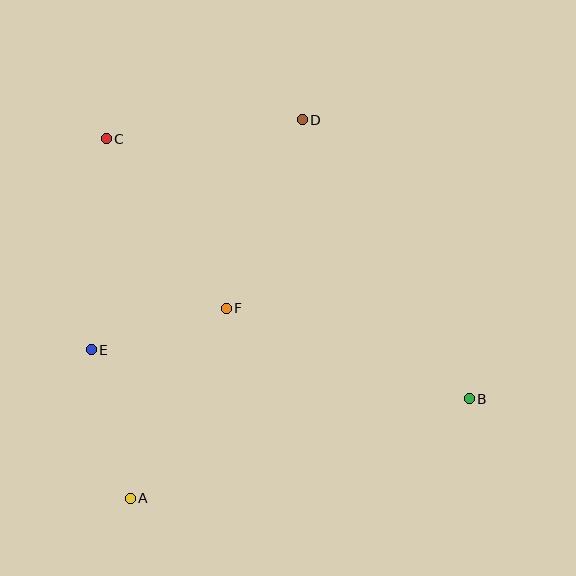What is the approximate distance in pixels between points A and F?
The distance between A and F is approximately 213 pixels.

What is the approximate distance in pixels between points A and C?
The distance between A and C is approximately 360 pixels.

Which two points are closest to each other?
Points E and F are closest to each other.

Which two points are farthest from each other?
Points B and C are farthest from each other.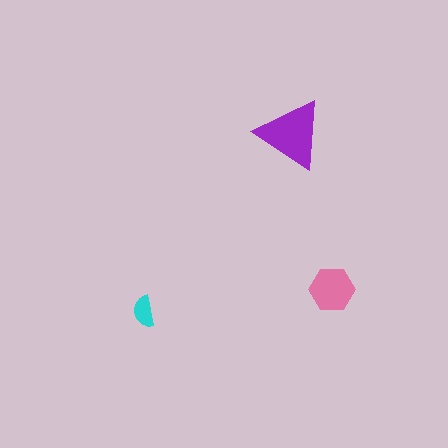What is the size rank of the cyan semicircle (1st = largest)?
3rd.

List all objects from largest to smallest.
The purple triangle, the pink hexagon, the cyan semicircle.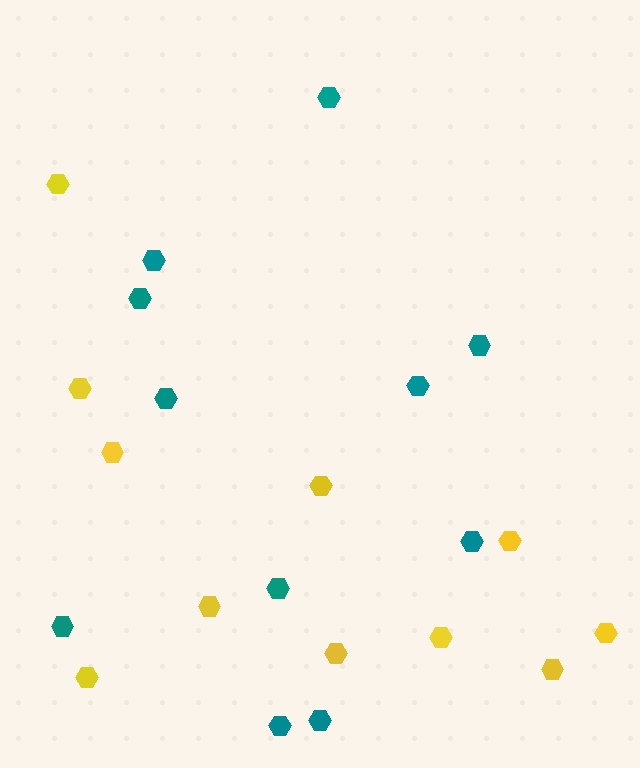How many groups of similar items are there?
There are 2 groups: one group of yellow hexagons (11) and one group of teal hexagons (11).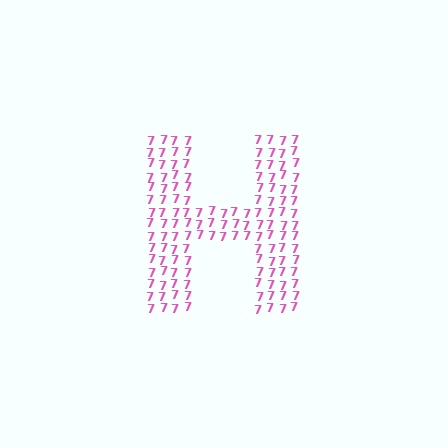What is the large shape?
The large shape is the letter H.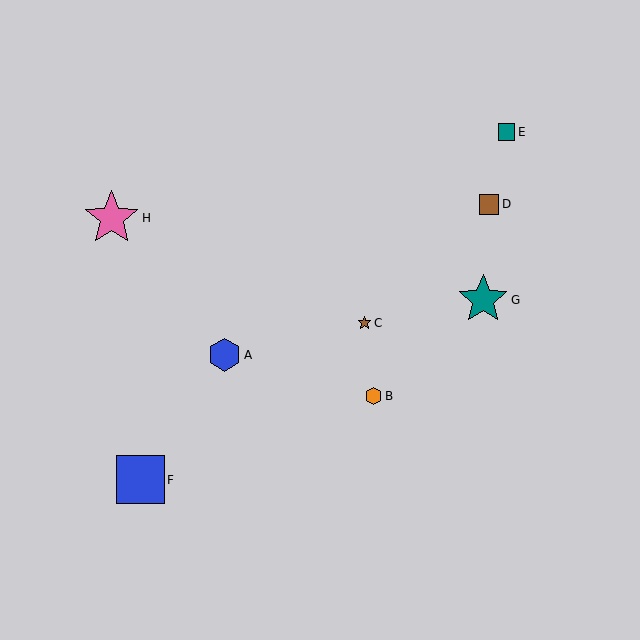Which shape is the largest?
The pink star (labeled H) is the largest.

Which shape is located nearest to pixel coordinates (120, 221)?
The pink star (labeled H) at (112, 218) is nearest to that location.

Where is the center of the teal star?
The center of the teal star is at (483, 300).